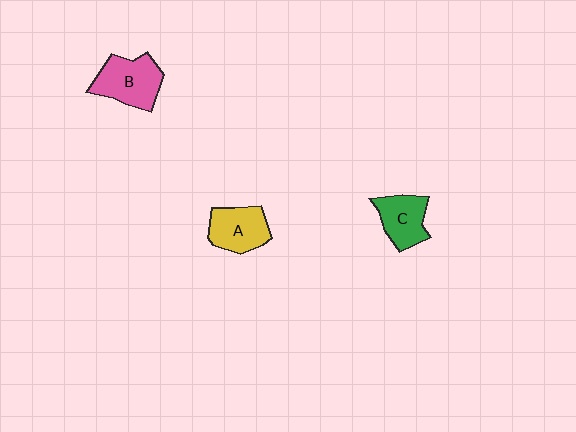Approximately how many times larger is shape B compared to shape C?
Approximately 1.3 times.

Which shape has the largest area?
Shape B (pink).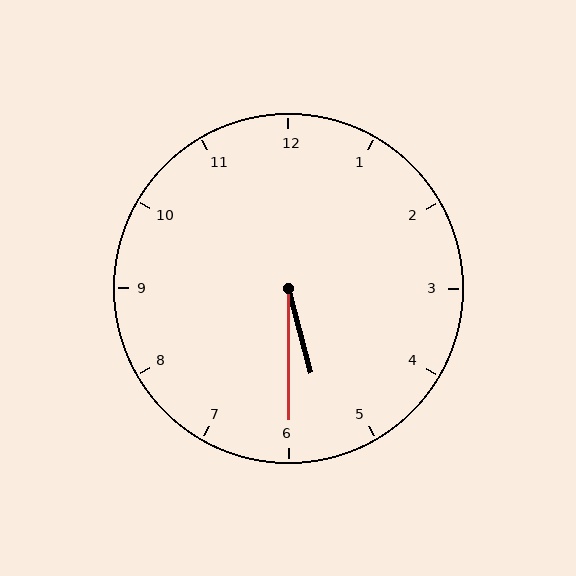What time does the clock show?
5:30.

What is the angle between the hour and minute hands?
Approximately 15 degrees.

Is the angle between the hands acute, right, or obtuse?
It is acute.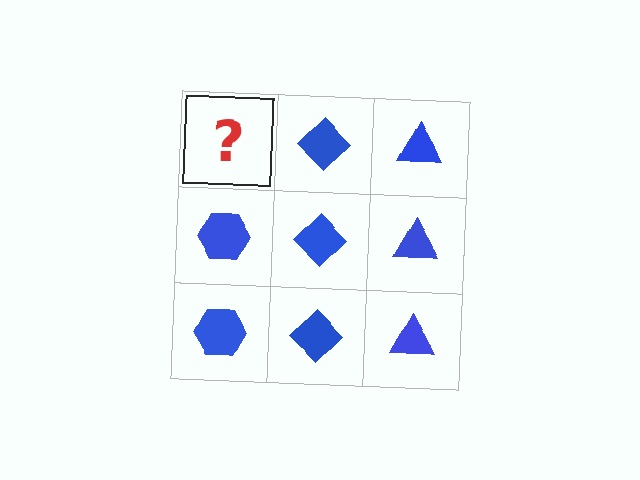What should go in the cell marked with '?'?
The missing cell should contain a blue hexagon.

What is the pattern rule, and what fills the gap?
The rule is that each column has a consistent shape. The gap should be filled with a blue hexagon.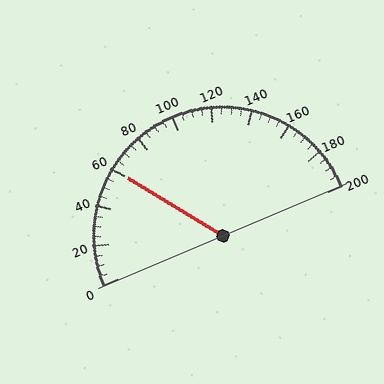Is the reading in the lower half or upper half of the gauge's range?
The reading is in the lower half of the range (0 to 200).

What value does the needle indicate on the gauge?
The needle indicates approximately 60.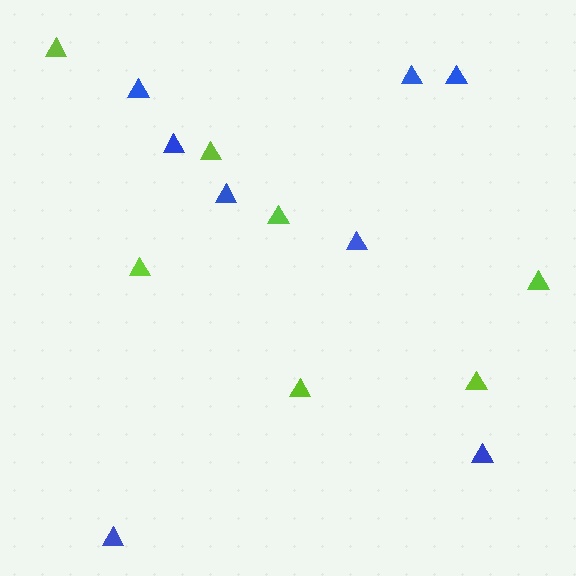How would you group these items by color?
There are 2 groups: one group of blue triangles (8) and one group of lime triangles (7).